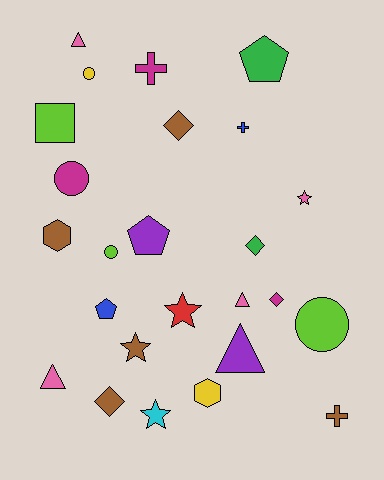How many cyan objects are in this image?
There is 1 cyan object.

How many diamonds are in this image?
There are 4 diamonds.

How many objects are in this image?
There are 25 objects.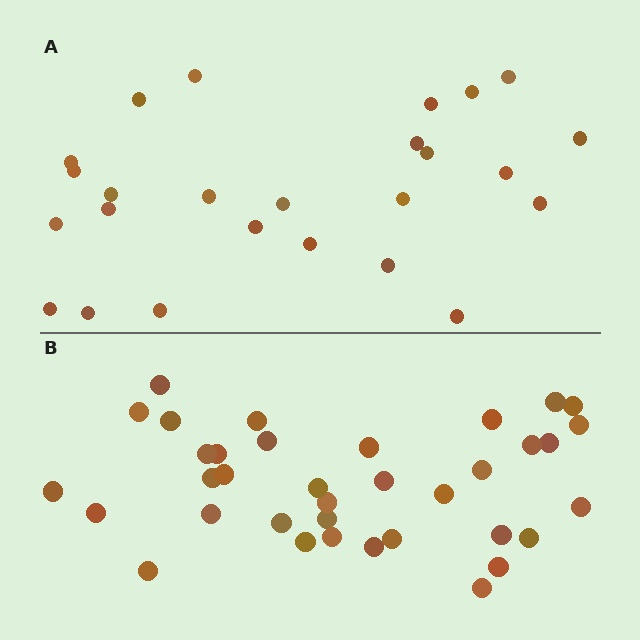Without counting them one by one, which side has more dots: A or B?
Region B (the bottom region) has more dots.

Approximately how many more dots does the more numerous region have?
Region B has roughly 12 or so more dots than region A.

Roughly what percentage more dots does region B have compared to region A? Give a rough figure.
About 45% more.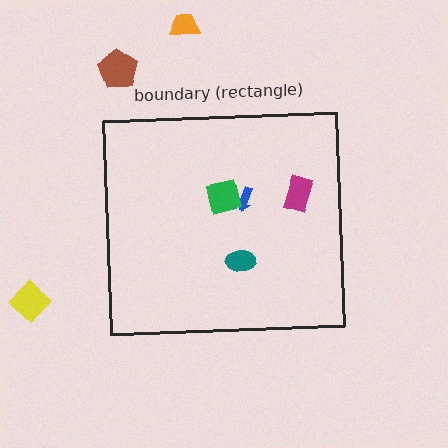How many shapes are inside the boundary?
4 inside, 3 outside.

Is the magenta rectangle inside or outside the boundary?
Inside.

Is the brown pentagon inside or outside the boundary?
Outside.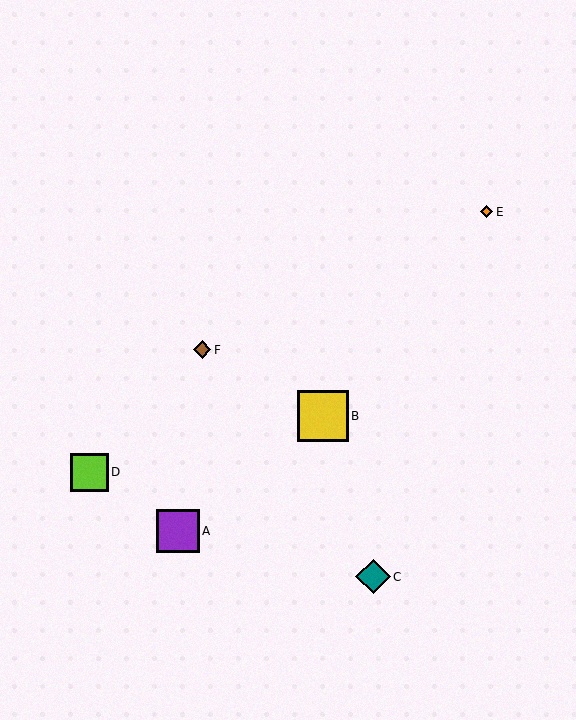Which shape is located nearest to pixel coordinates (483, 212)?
The orange diamond (labeled E) at (487, 212) is nearest to that location.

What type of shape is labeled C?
Shape C is a teal diamond.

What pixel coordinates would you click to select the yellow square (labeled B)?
Click at (323, 416) to select the yellow square B.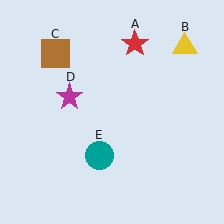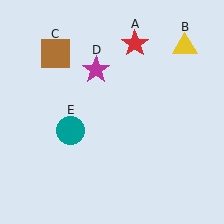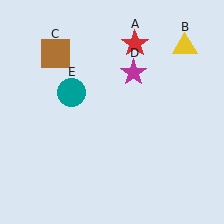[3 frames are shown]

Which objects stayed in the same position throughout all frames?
Red star (object A) and yellow triangle (object B) and brown square (object C) remained stationary.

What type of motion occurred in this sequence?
The magenta star (object D), teal circle (object E) rotated clockwise around the center of the scene.